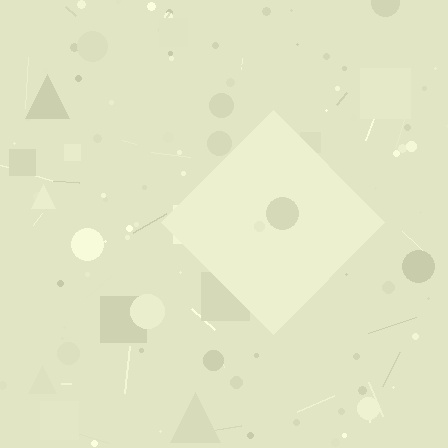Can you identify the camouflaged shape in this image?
The camouflaged shape is a diamond.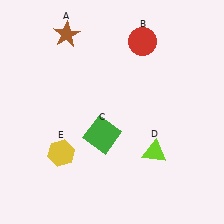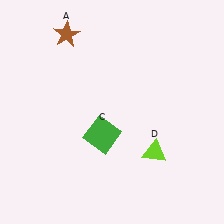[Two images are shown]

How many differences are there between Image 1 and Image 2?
There are 2 differences between the two images.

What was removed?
The yellow hexagon (E), the red circle (B) were removed in Image 2.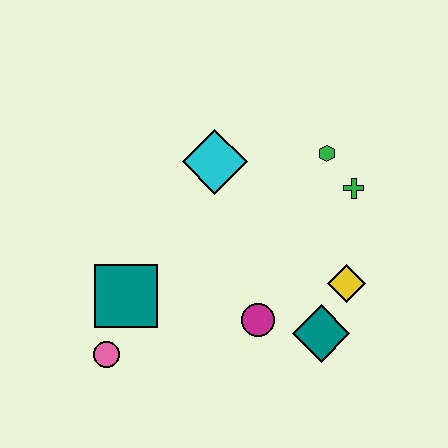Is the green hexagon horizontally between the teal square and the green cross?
Yes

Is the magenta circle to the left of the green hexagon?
Yes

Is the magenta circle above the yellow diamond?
No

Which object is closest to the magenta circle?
The teal diamond is closest to the magenta circle.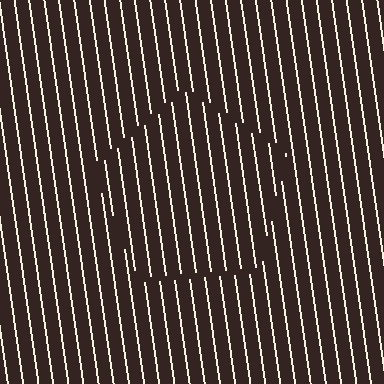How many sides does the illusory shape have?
5 sides — the line-ends trace a pentagon.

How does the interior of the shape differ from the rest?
The interior of the shape contains the same grating, shifted by half a period — the contour is defined by the phase discontinuity where line-ends from the inner and outer gratings abut.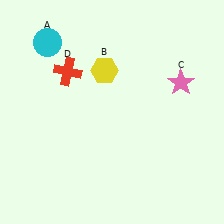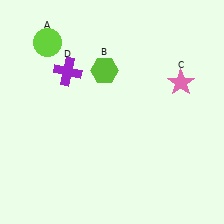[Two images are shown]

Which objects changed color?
A changed from cyan to lime. B changed from yellow to lime. D changed from red to purple.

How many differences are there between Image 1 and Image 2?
There are 3 differences between the two images.